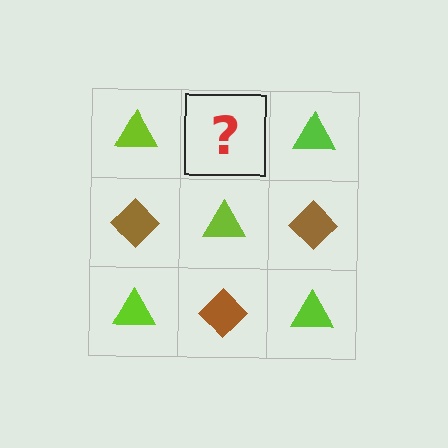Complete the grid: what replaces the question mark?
The question mark should be replaced with a brown diamond.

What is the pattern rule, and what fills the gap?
The rule is that it alternates lime triangle and brown diamond in a checkerboard pattern. The gap should be filled with a brown diamond.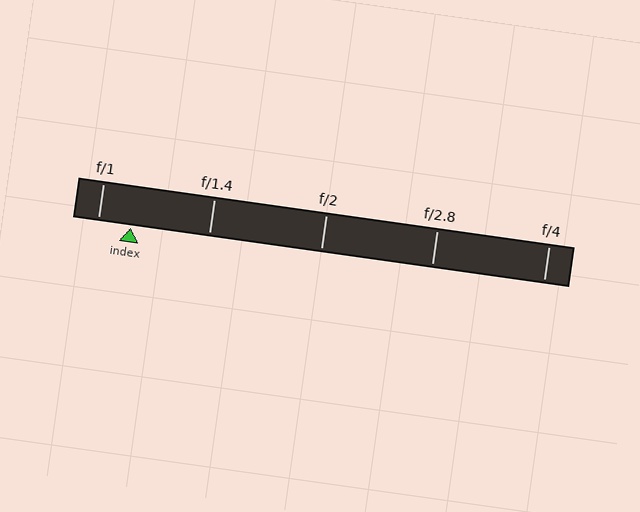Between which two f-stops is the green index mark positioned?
The index mark is between f/1 and f/1.4.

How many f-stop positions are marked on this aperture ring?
There are 5 f-stop positions marked.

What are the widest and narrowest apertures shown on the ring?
The widest aperture shown is f/1 and the narrowest is f/4.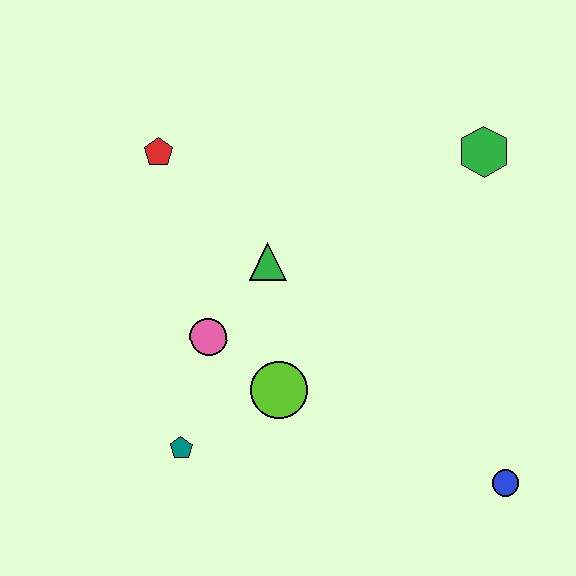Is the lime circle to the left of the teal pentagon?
No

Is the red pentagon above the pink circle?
Yes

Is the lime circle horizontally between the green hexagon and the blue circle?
No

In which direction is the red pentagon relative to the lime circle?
The red pentagon is above the lime circle.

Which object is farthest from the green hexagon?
The teal pentagon is farthest from the green hexagon.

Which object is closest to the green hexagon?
The green triangle is closest to the green hexagon.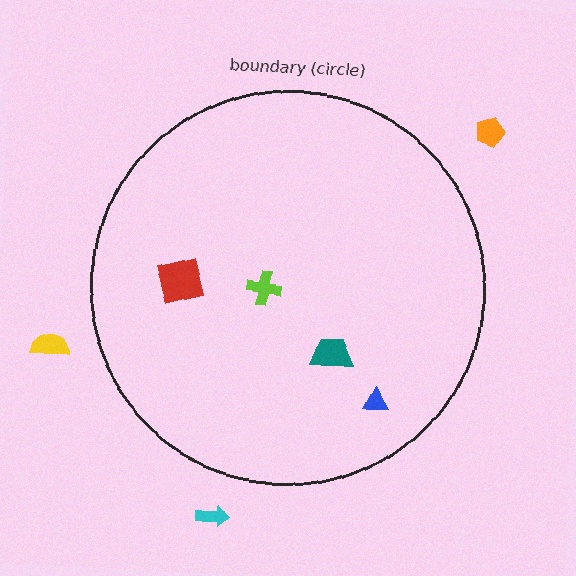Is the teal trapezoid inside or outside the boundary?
Inside.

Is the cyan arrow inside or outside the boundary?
Outside.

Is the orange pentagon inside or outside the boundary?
Outside.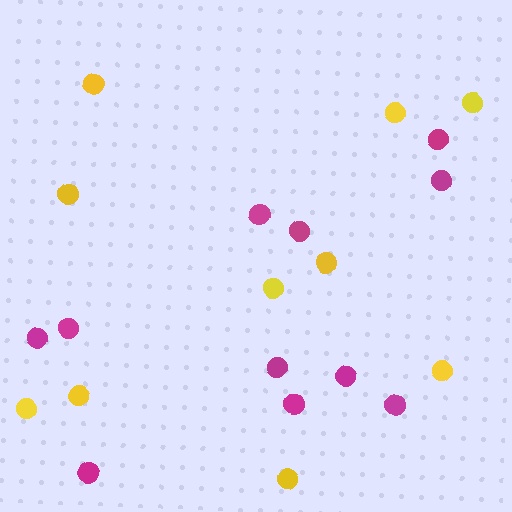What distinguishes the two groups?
There are 2 groups: one group of magenta circles (11) and one group of yellow circles (10).